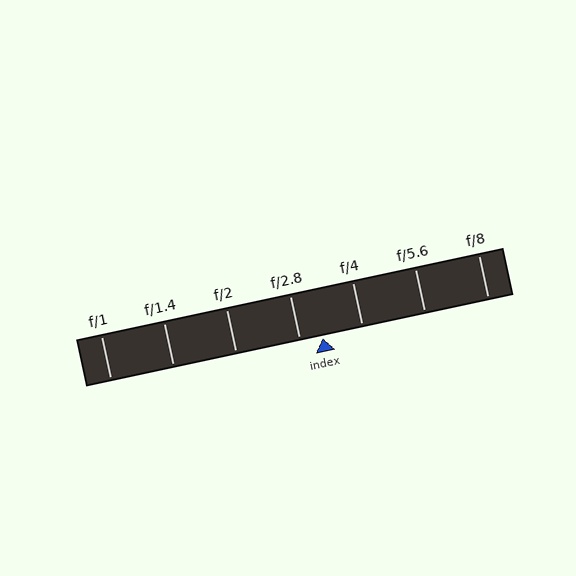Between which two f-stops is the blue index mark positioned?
The index mark is between f/2.8 and f/4.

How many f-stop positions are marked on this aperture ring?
There are 7 f-stop positions marked.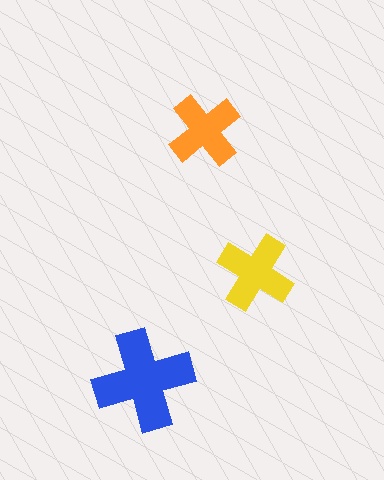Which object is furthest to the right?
The yellow cross is rightmost.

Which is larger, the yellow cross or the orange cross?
The yellow one.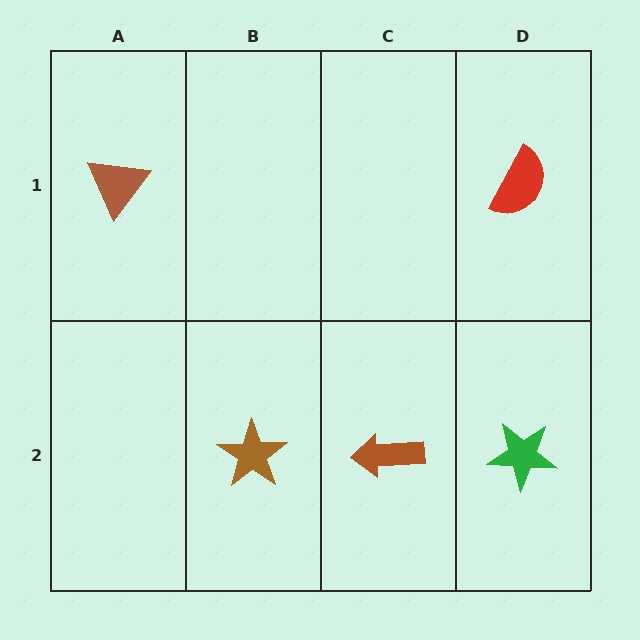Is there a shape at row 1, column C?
No, that cell is empty.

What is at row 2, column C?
A brown arrow.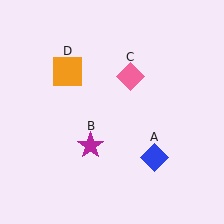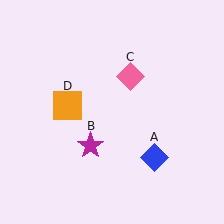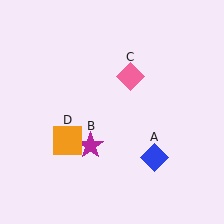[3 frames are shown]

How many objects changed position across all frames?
1 object changed position: orange square (object D).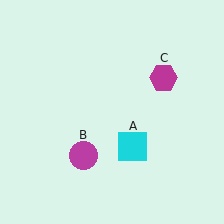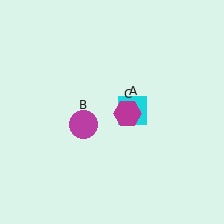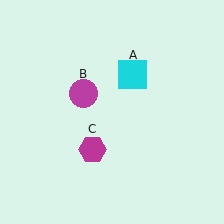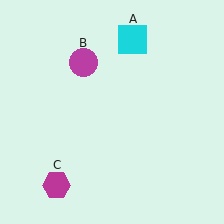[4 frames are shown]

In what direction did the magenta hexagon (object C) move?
The magenta hexagon (object C) moved down and to the left.